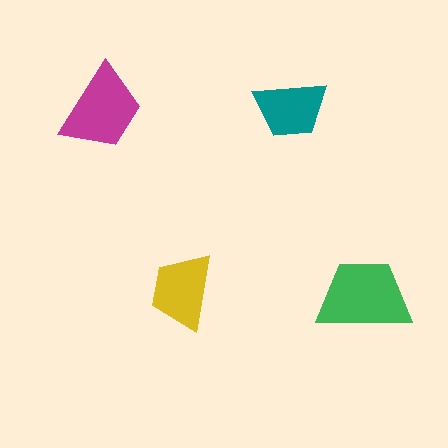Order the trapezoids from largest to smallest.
the green one, the magenta one, the yellow one, the teal one.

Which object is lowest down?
The green trapezoid is bottommost.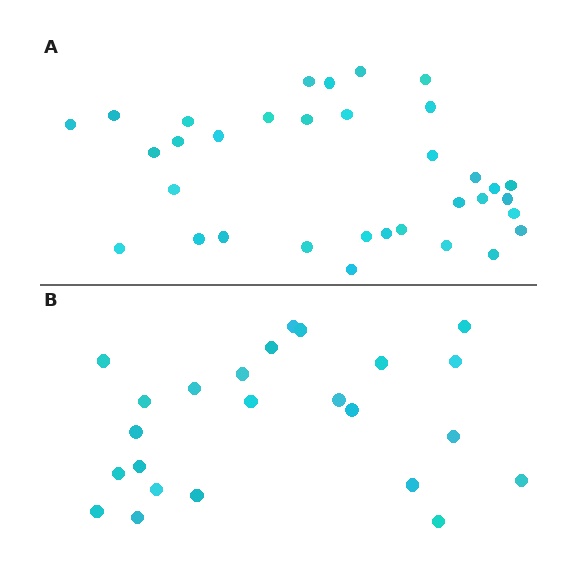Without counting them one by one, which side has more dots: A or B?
Region A (the top region) has more dots.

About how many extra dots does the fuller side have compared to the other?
Region A has roughly 10 or so more dots than region B.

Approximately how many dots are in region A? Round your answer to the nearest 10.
About 30 dots. (The exact count is 34, which rounds to 30.)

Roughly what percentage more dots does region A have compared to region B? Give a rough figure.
About 40% more.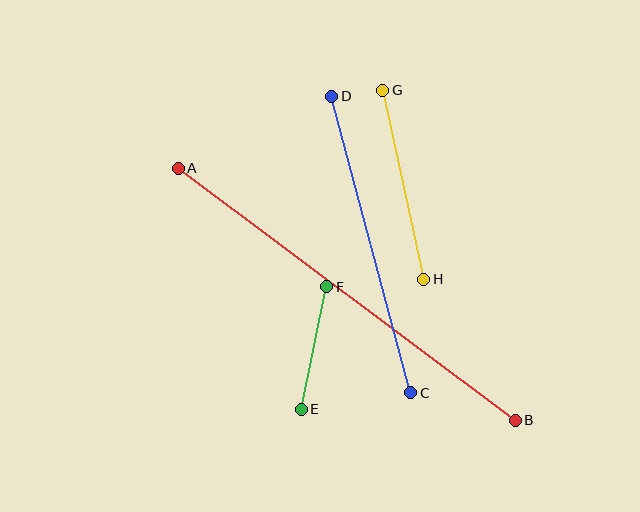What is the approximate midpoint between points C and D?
The midpoint is at approximately (371, 245) pixels.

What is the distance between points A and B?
The distance is approximately 421 pixels.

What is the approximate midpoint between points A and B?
The midpoint is at approximately (347, 294) pixels.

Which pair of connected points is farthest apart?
Points A and B are farthest apart.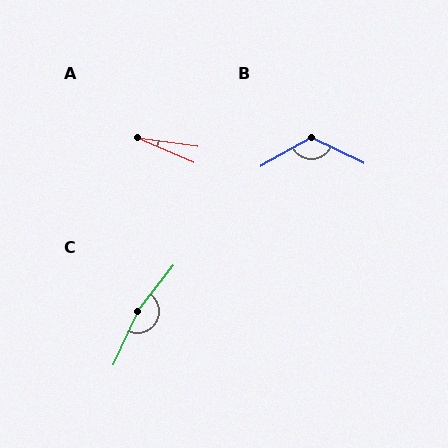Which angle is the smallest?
A, at approximately 16 degrees.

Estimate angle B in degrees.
Approximately 124 degrees.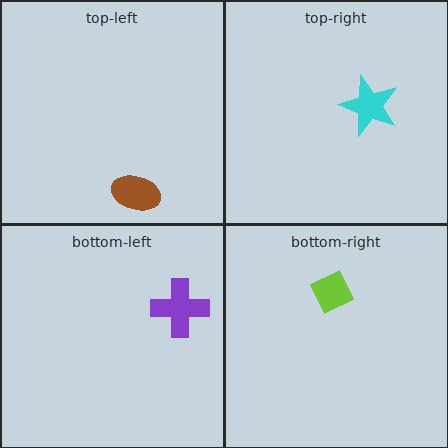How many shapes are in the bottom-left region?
1.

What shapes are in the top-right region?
The cyan star.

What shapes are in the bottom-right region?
The lime diamond.